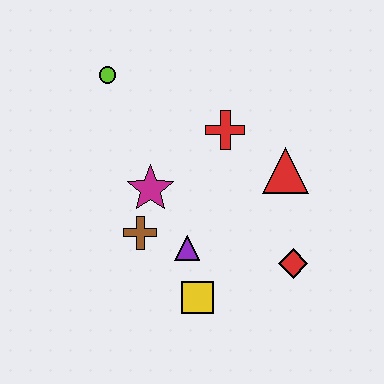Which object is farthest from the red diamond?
The lime circle is farthest from the red diamond.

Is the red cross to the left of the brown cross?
No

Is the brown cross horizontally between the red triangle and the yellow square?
No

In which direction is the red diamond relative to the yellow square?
The red diamond is to the right of the yellow square.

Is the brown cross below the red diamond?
No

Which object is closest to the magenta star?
The brown cross is closest to the magenta star.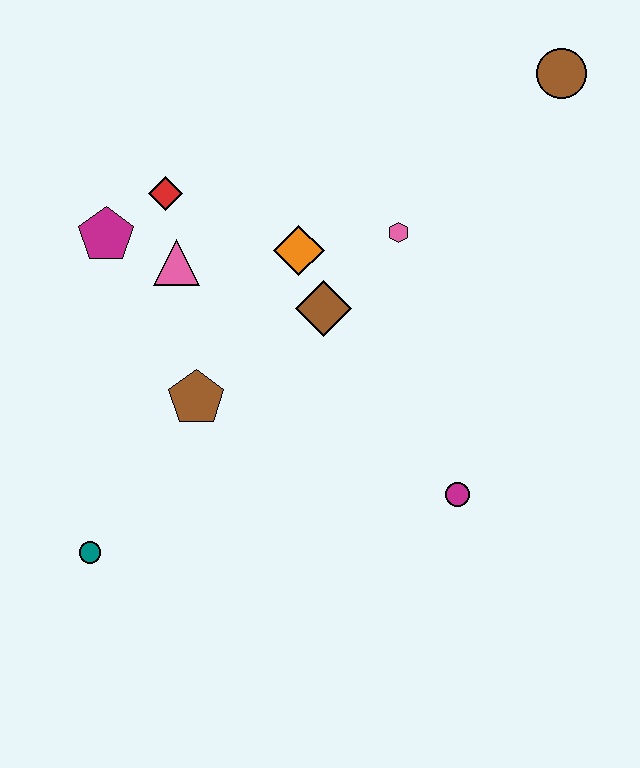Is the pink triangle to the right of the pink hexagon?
No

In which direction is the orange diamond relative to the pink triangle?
The orange diamond is to the right of the pink triangle.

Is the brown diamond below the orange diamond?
Yes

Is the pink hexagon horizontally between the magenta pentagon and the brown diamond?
No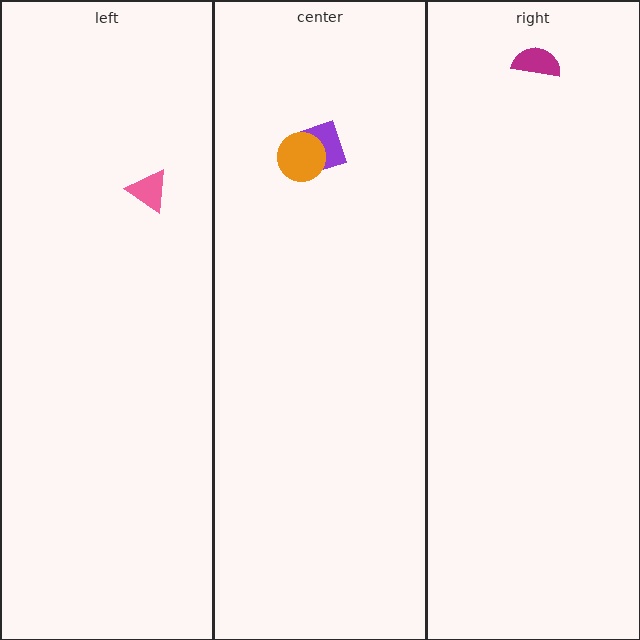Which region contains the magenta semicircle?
The right region.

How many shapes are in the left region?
1.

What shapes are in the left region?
The pink triangle.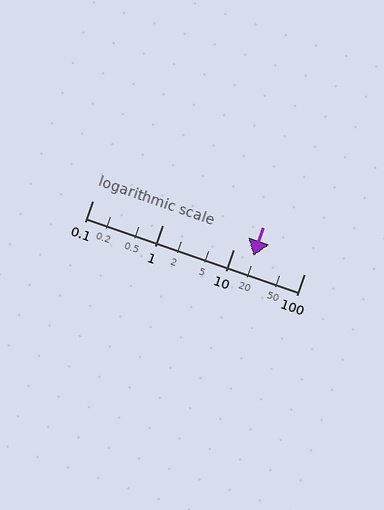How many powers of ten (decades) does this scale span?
The scale spans 3 decades, from 0.1 to 100.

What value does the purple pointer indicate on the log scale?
The pointer indicates approximately 19.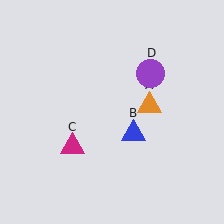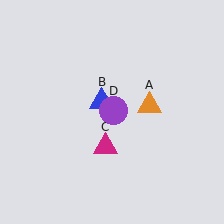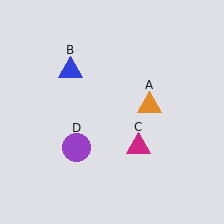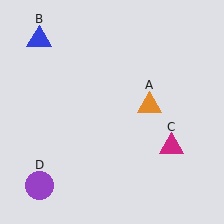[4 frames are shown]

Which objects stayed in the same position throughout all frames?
Orange triangle (object A) remained stationary.